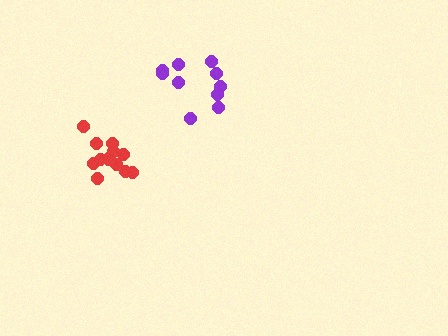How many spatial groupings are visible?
There are 2 spatial groupings.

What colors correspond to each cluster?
The clusters are colored: red, purple.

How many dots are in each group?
Group 1: 13 dots, Group 2: 10 dots (23 total).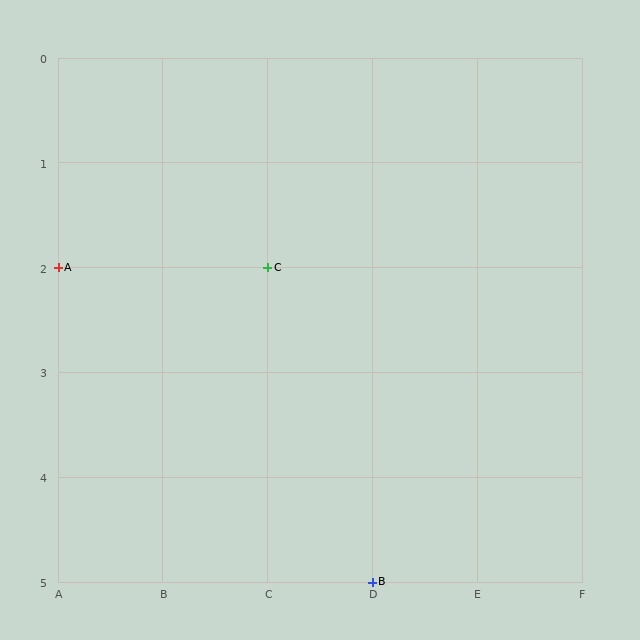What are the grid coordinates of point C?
Point C is at grid coordinates (C, 2).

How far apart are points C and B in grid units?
Points C and B are 1 column and 3 rows apart (about 3.2 grid units diagonally).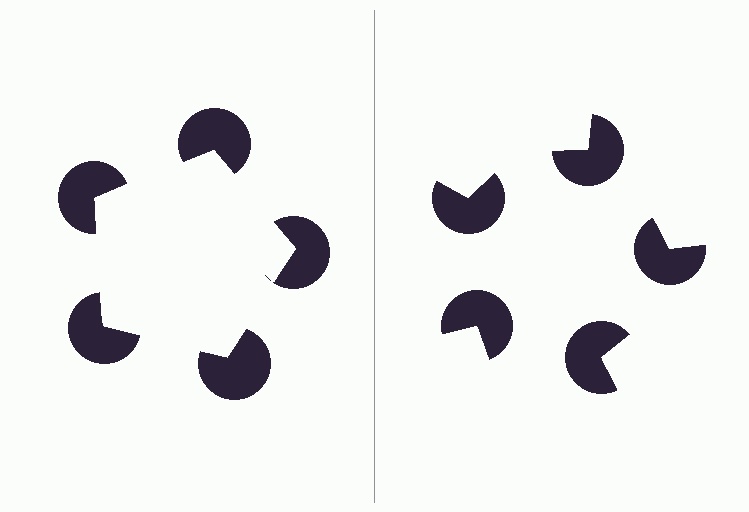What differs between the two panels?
The pac-man discs are positioned identically on both sides; only the wedge orientations differ. On the left they align to a pentagon; on the right they are misaligned.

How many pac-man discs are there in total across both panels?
10 — 5 on each side.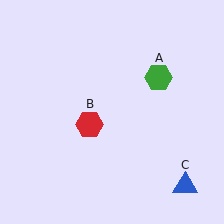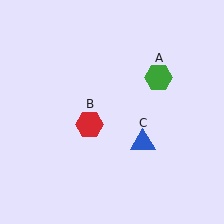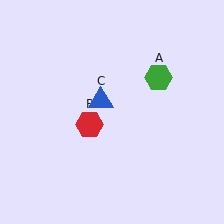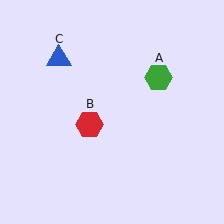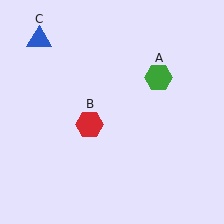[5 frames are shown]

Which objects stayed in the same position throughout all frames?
Green hexagon (object A) and red hexagon (object B) remained stationary.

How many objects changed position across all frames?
1 object changed position: blue triangle (object C).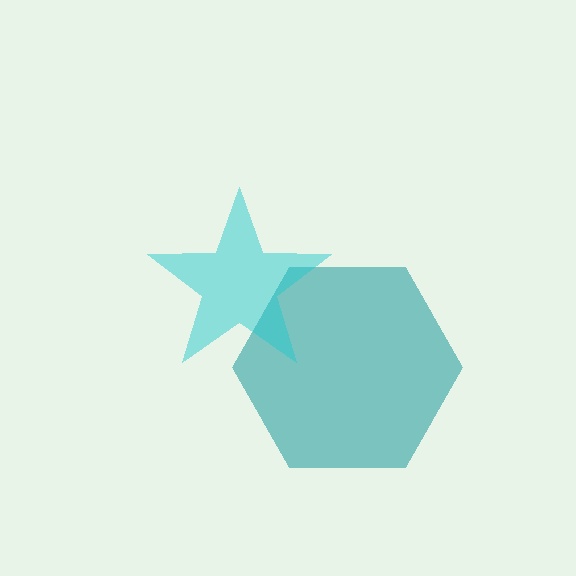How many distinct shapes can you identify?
There are 2 distinct shapes: a teal hexagon, a cyan star.